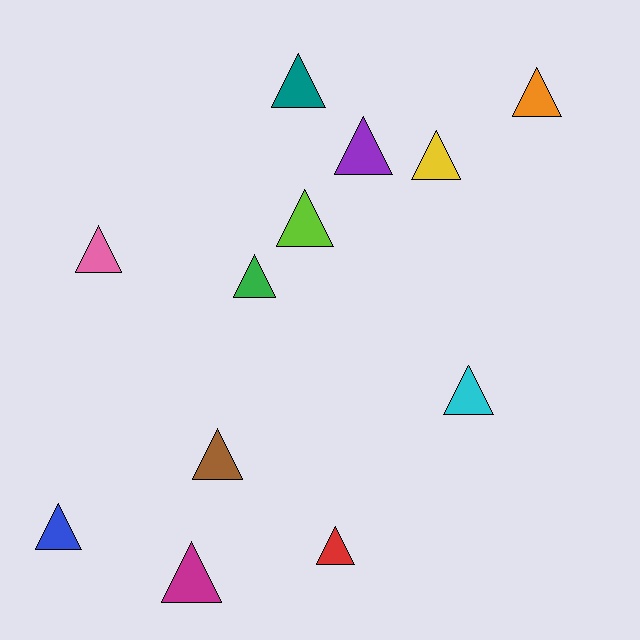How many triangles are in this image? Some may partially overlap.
There are 12 triangles.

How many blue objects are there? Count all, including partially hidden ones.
There is 1 blue object.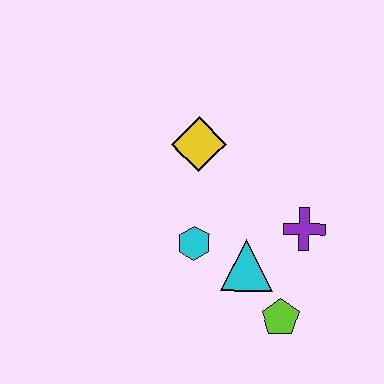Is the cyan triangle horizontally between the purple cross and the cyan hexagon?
Yes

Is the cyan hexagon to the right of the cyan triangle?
No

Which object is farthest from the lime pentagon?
The yellow diamond is farthest from the lime pentagon.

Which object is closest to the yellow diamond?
The cyan hexagon is closest to the yellow diamond.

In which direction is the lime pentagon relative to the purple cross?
The lime pentagon is below the purple cross.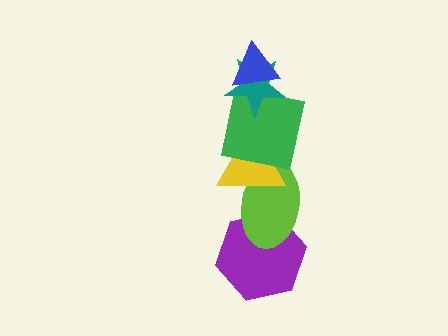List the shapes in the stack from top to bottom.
From top to bottom: the blue triangle, the teal star, the green square, the yellow triangle, the lime ellipse, the purple hexagon.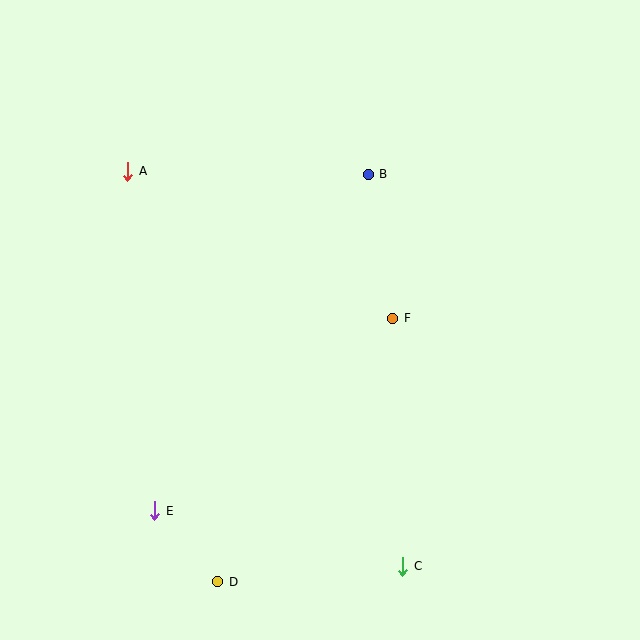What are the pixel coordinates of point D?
Point D is at (218, 582).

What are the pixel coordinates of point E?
Point E is at (155, 511).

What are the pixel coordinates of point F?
Point F is at (393, 318).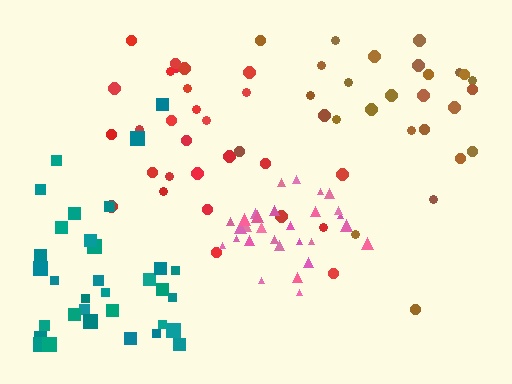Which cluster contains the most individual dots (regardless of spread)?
Teal (34).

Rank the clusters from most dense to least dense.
pink, teal, brown, red.